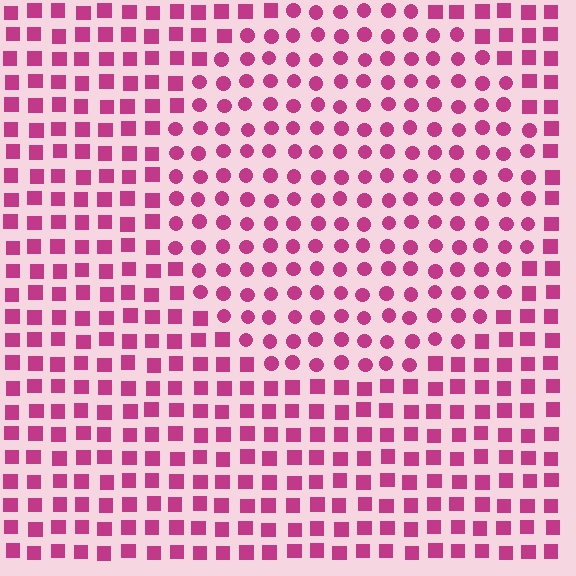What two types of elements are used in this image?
The image uses circles inside the circle region and squares outside it.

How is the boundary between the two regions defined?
The boundary is defined by a change in element shape: circles inside vs. squares outside. All elements share the same color and spacing.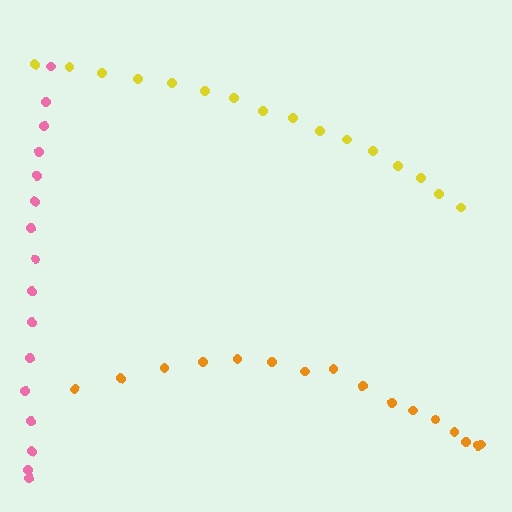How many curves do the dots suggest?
There are 3 distinct paths.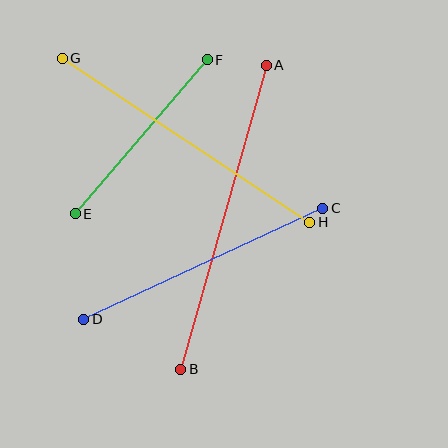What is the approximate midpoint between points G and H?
The midpoint is at approximately (186, 140) pixels.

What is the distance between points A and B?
The distance is approximately 316 pixels.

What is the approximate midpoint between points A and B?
The midpoint is at approximately (224, 217) pixels.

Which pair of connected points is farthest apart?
Points A and B are farthest apart.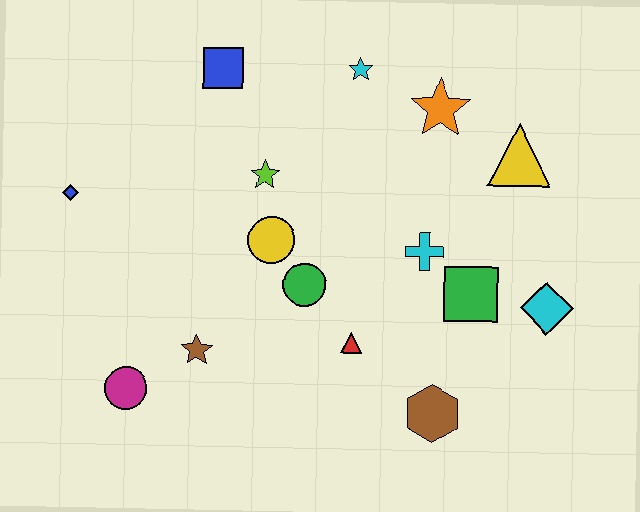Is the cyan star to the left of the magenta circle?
No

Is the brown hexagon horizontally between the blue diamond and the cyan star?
No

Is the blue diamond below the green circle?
No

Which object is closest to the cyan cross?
The green square is closest to the cyan cross.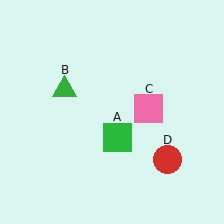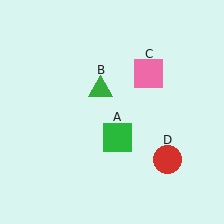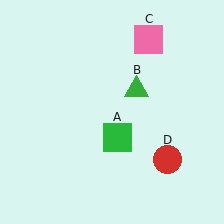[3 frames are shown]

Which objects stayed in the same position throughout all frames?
Green square (object A) and red circle (object D) remained stationary.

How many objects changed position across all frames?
2 objects changed position: green triangle (object B), pink square (object C).